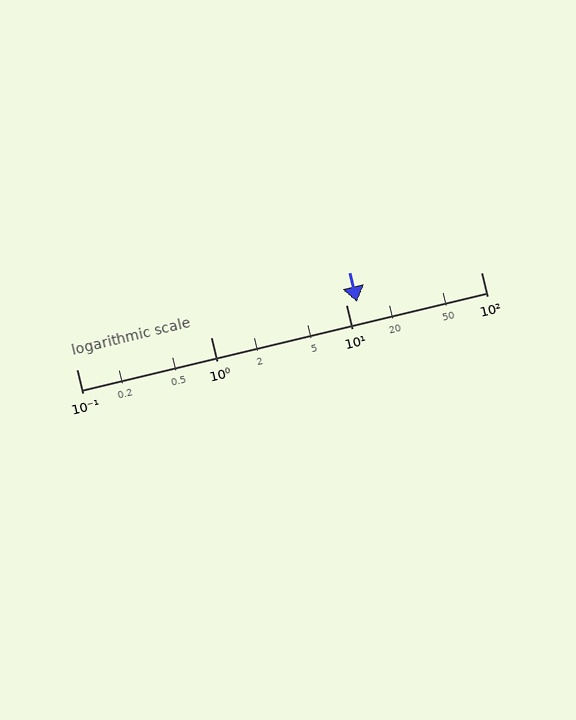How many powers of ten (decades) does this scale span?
The scale spans 3 decades, from 0.1 to 100.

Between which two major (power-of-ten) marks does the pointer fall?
The pointer is between 10 and 100.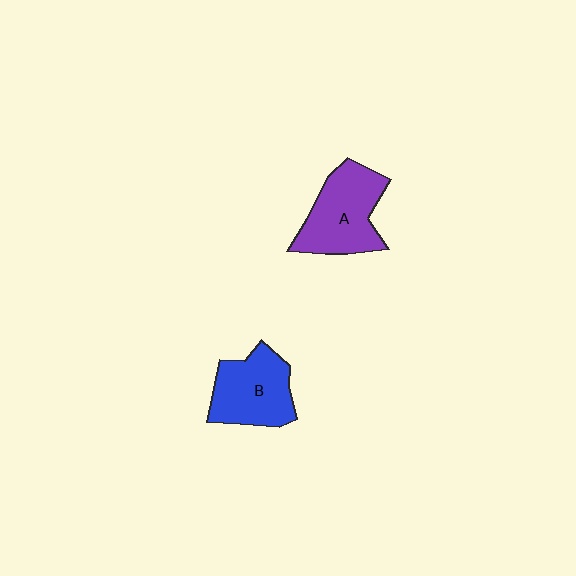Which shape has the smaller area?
Shape B (blue).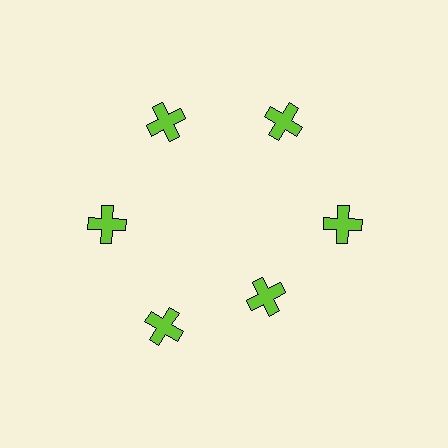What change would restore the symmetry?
The symmetry would be restored by moving it outward, back onto the ring so that all 6 crosses sit at equal angles and equal distance from the center.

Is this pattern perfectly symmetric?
No. The 6 lime crosses are arranged in a ring, but one element near the 5 o'clock position is pulled inward toward the center, breaking the 6-fold rotational symmetry.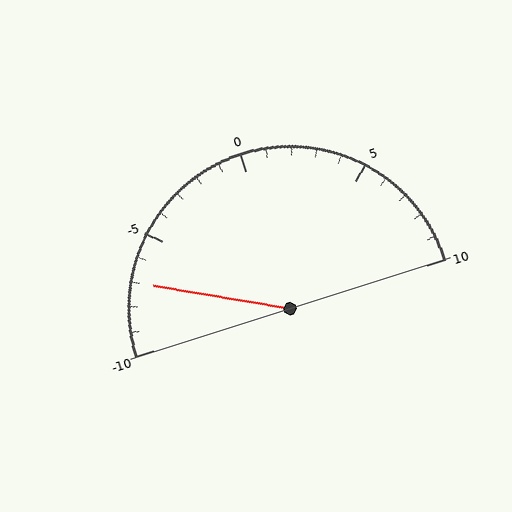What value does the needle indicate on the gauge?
The needle indicates approximately -7.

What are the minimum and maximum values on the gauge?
The gauge ranges from -10 to 10.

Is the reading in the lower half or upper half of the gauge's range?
The reading is in the lower half of the range (-10 to 10).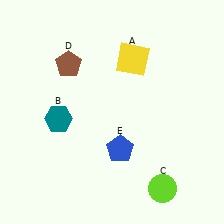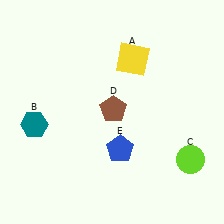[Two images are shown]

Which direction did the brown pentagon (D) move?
The brown pentagon (D) moved down.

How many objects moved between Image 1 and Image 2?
3 objects moved between the two images.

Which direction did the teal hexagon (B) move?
The teal hexagon (B) moved left.